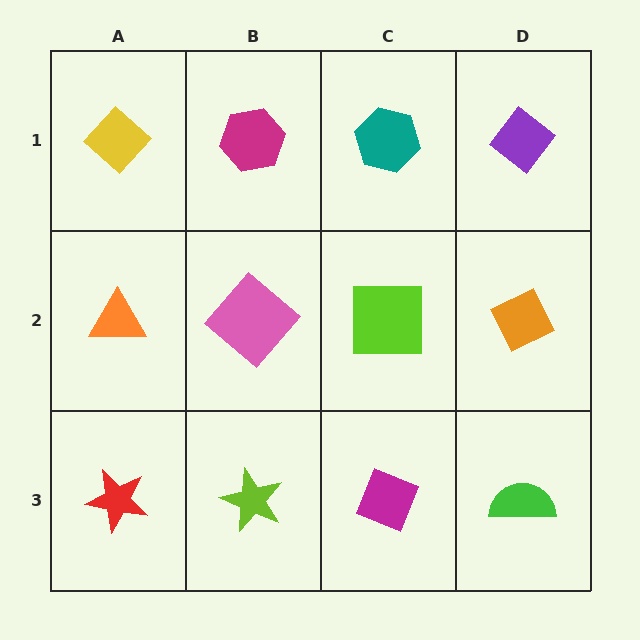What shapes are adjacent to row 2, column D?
A purple diamond (row 1, column D), a green semicircle (row 3, column D), a lime square (row 2, column C).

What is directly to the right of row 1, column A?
A magenta hexagon.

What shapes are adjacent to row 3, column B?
A pink diamond (row 2, column B), a red star (row 3, column A), a magenta diamond (row 3, column C).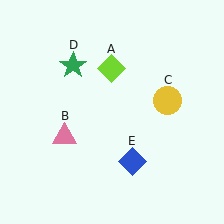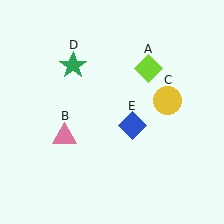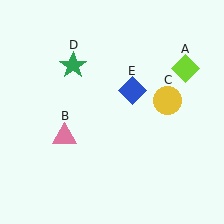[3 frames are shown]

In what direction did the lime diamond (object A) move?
The lime diamond (object A) moved right.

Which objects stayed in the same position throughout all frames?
Pink triangle (object B) and yellow circle (object C) and green star (object D) remained stationary.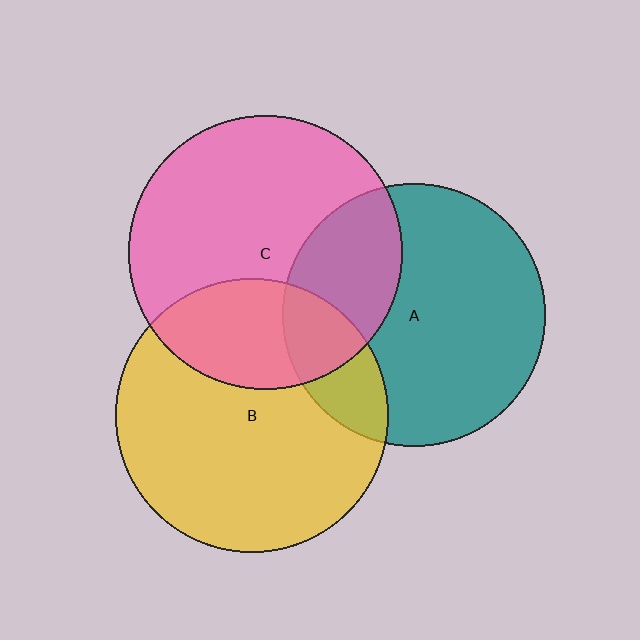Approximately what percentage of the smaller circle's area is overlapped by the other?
Approximately 20%.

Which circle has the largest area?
Circle C (pink).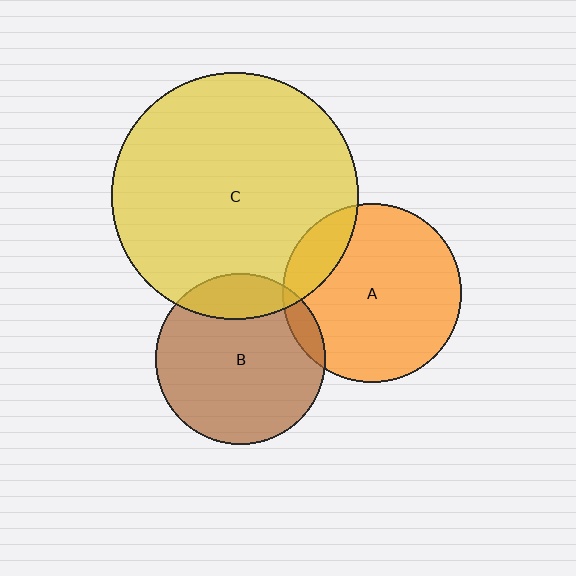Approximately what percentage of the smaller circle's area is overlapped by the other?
Approximately 15%.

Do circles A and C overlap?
Yes.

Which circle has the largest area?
Circle C (yellow).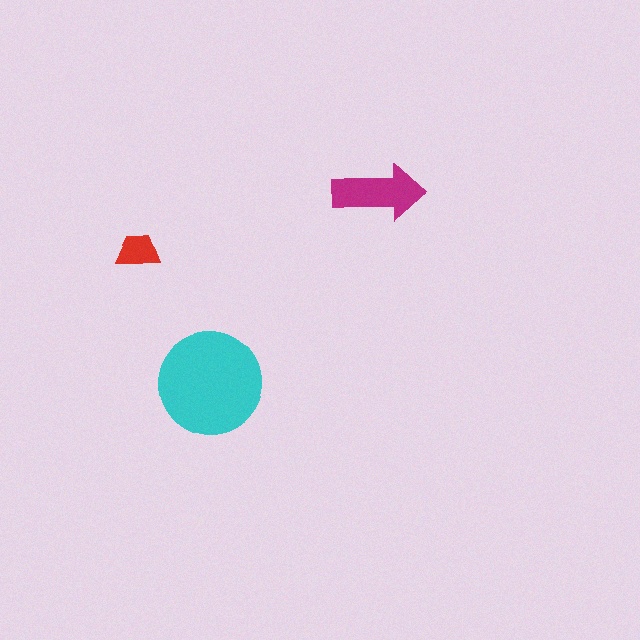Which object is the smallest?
The red trapezoid.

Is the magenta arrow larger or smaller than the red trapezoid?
Larger.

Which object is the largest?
The cyan circle.